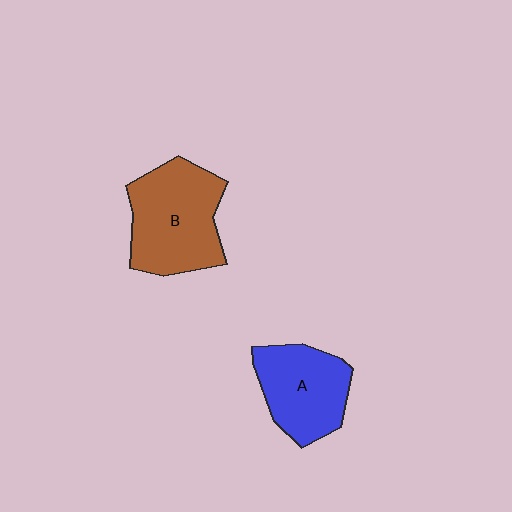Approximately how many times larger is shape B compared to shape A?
Approximately 1.3 times.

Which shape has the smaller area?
Shape A (blue).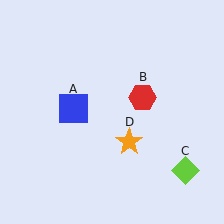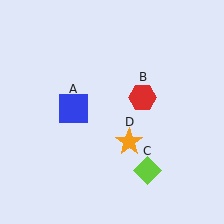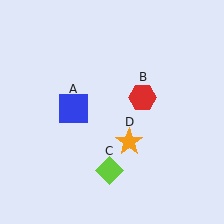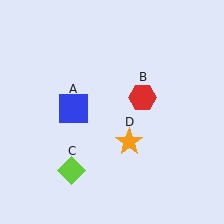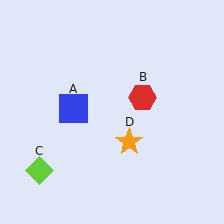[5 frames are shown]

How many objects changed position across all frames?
1 object changed position: lime diamond (object C).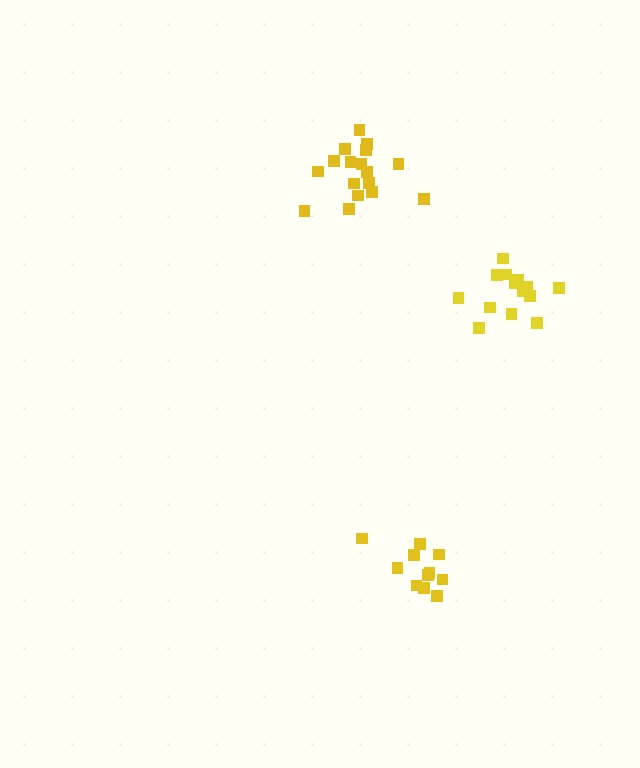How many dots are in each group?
Group 1: 11 dots, Group 2: 17 dots, Group 3: 14 dots (42 total).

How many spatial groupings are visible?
There are 3 spatial groupings.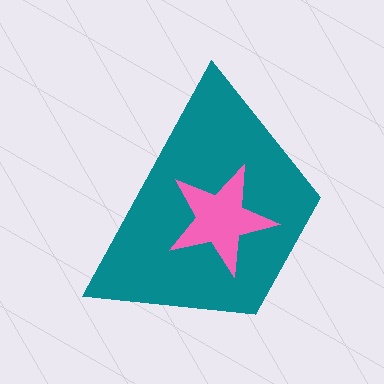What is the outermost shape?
The teal trapezoid.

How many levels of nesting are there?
2.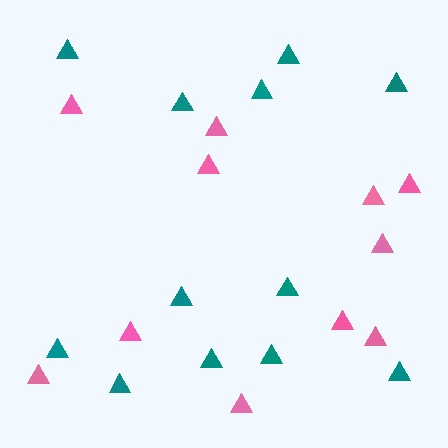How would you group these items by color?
There are 2 groups: one group of teal triangles (12) and one group of pink triangles (11).